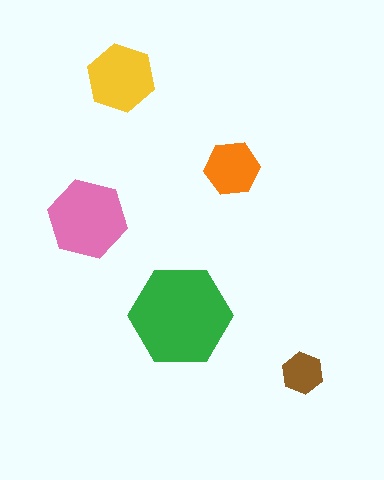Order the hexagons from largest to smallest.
the green one, the pink one, the yellow one, the orange one, the brown one.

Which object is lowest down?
The brown hexagon is bottommost.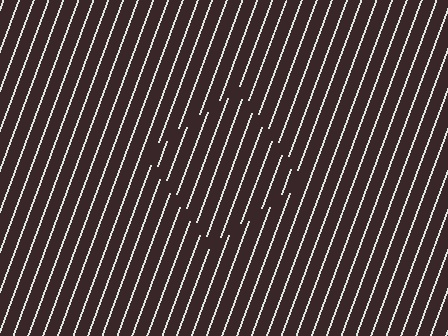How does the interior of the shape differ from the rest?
The interior of the shape contains the same grating, shifted by half a period — the contour is defined by the phase discontinuity where line-ends from the inner and outer gratings abut.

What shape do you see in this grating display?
An illusory square. The interior of the shape contains the same grating, shifted by half a period — the contour is defined by the phase discontinuity where line-ends from the inner and outer gratings abut.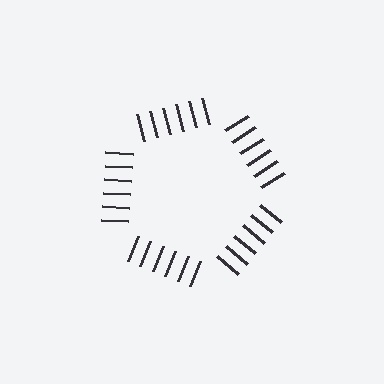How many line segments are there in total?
30 — 6 along each of the 5 edges.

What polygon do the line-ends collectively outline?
An illusory pentagon — the line segments terminate on its edges but no continuous stroke is drawn.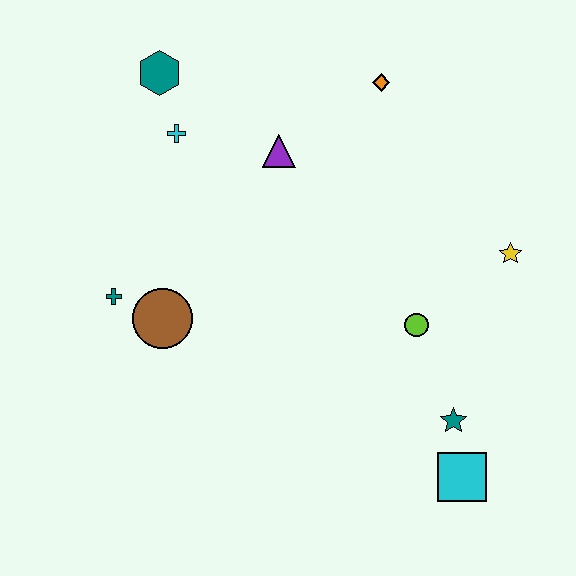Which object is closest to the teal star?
The cyan square is closest to the teal star.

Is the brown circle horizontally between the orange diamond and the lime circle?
No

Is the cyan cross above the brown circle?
Yes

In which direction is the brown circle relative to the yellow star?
The brown circle is to the left of the yellow star.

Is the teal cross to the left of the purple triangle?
Yes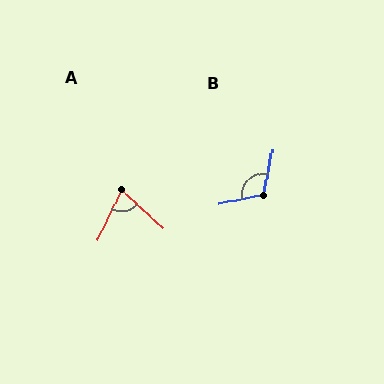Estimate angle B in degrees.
Approximately 113 degrees.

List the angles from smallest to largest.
A (74°), B (113°).